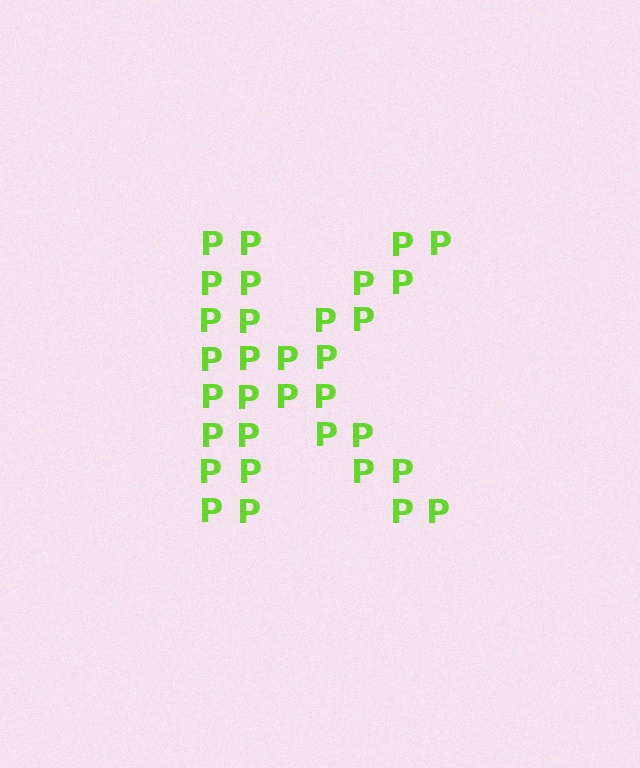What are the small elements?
The small elements are letter P's.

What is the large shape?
The large shape is the letter K.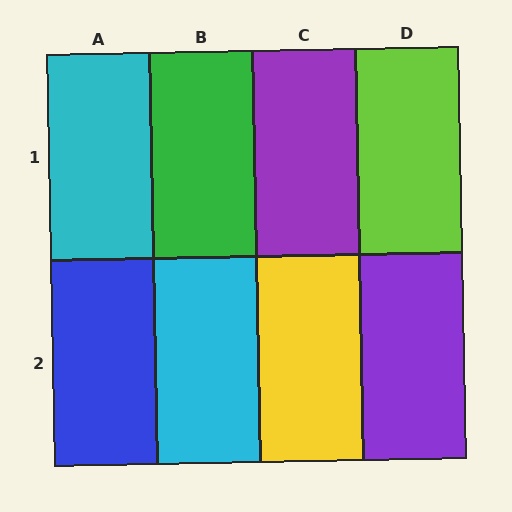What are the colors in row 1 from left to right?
Cyan, green, purple, lime.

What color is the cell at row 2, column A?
Blue.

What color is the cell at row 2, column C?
Yellow.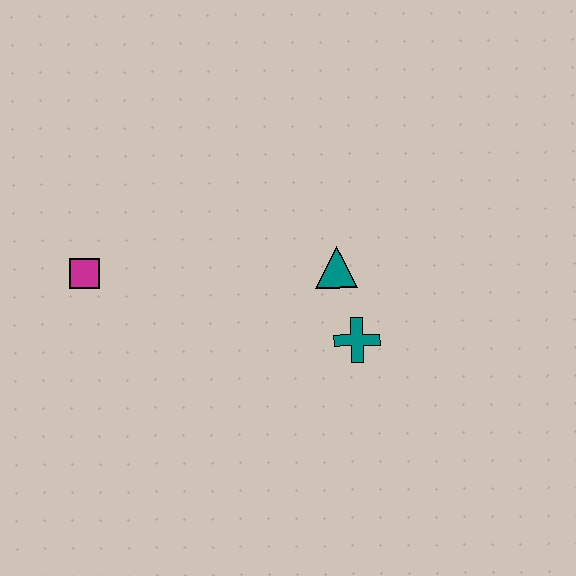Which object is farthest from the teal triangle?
The magenta square is farthest from the teal triangle.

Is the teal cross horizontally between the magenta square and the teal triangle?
No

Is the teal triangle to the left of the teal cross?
Yes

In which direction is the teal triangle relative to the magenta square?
The teal triangle is to the right of the magenta square.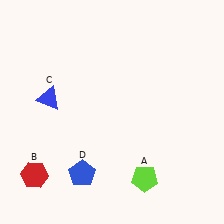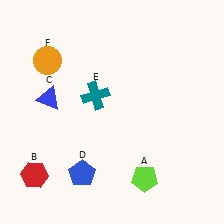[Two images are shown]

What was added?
A teal cross (E), an orange circle (F) were added in Image 2.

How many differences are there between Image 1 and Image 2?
There are 2 differences between the two images.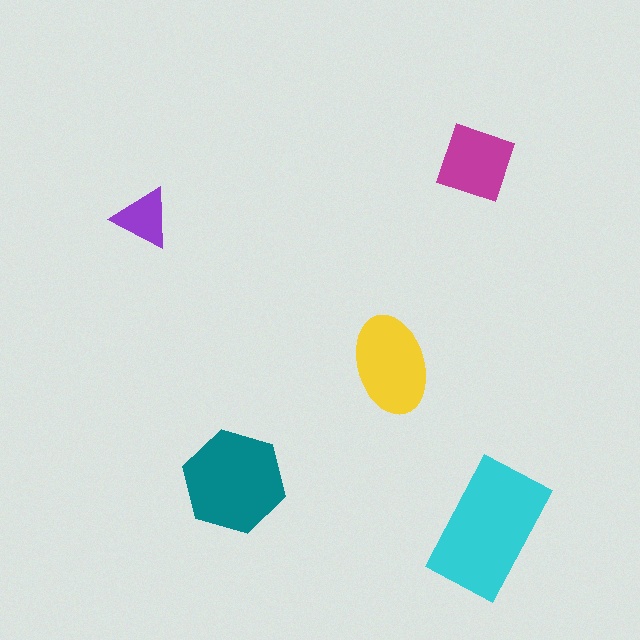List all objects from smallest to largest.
The purple triangle, the magenta diamond, the yellow ellipse, the teal hexagon, the cyan rectangle.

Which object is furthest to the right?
The cyan rectangle is rightmost.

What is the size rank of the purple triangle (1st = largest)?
5th.